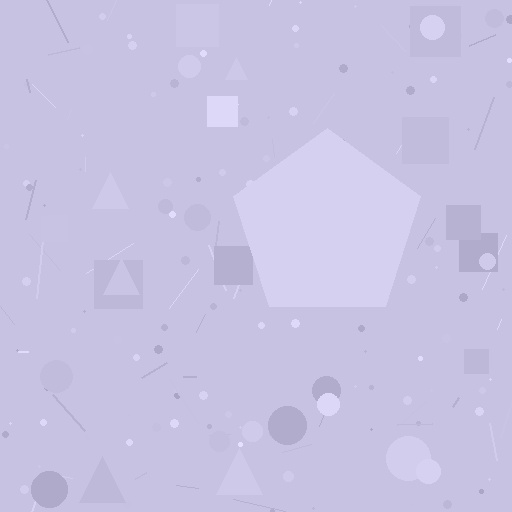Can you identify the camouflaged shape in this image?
The camouflaged shape is a pentagon.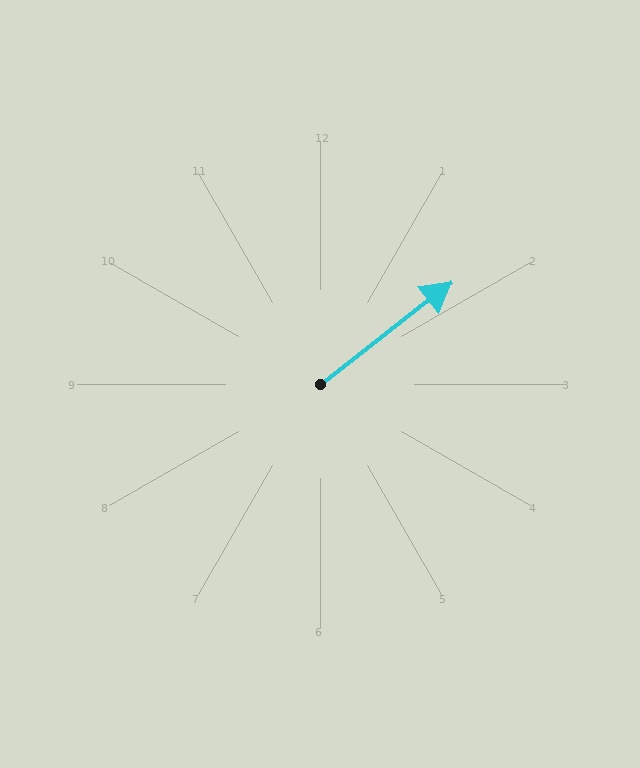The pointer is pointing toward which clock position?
Roughly 2 o'clock.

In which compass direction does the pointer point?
Northeast.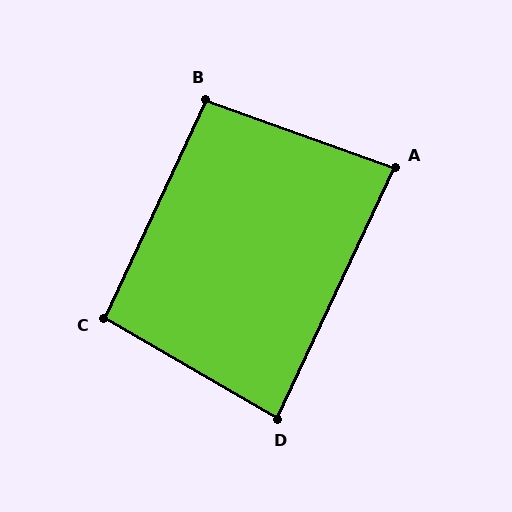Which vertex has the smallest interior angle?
A, at approximately 85 degrees.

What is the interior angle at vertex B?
Approximately 95 degrees (obtuse).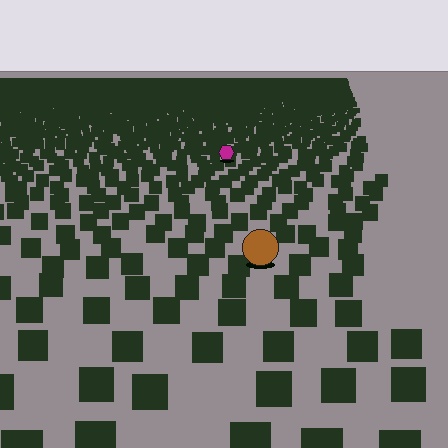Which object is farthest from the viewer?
The magenta hexagon is farthest from the viewer. It appears smaller and the ground texture around it is denser.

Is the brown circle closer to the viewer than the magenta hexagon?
Yes. The brown circle is closer — you can tell from the texture gradient: the ground texture is coarser near it.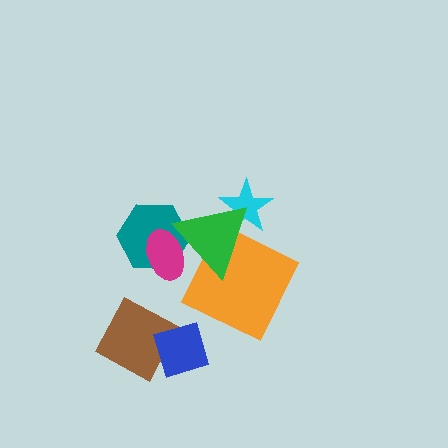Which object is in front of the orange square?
The green triangle is in front of the orange square.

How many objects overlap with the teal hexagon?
2 objects overlap with the teal hexagon.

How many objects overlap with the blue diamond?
1 object overlaps with the blue diamond.